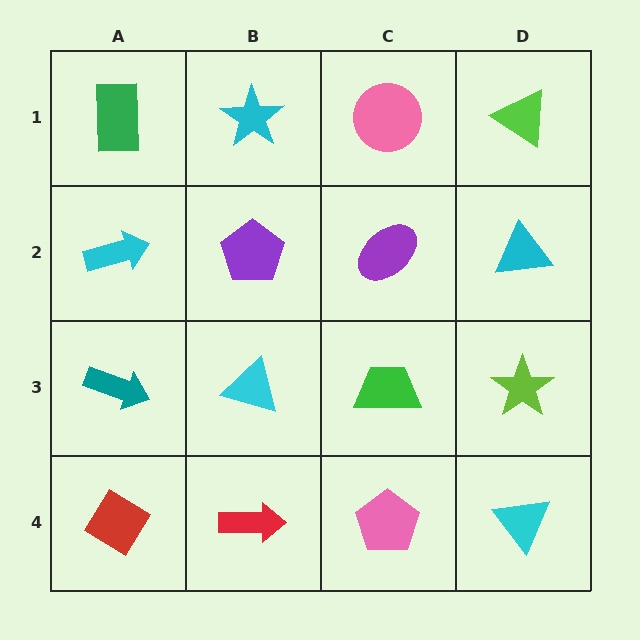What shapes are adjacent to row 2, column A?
A green rectangle (row 1, column A), a teal arrow (row 3, column A), a purple pentagon (row 2, column B).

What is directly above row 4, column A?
A teal arrow.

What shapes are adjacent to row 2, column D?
A lime triangle (row 1, column D), a lime star (row 3, column D), a purple ellipse (row 2, column C).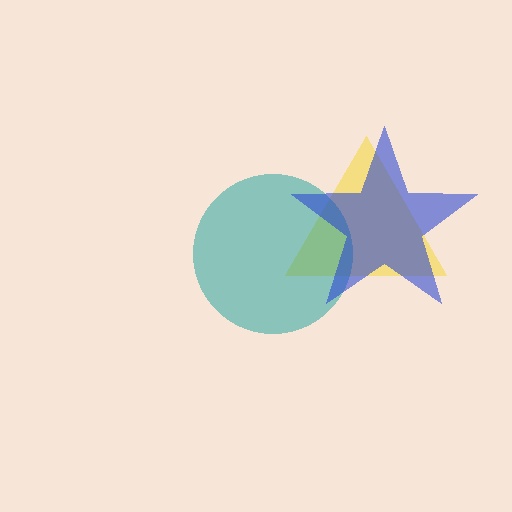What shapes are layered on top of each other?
The layered shapes are: a yellow triangle, a teal circle, a blue star.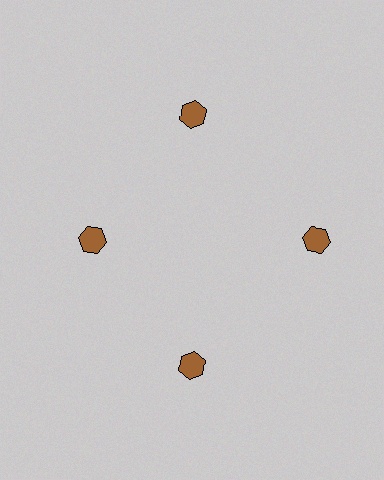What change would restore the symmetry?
The symmetry would be restored by moving it outward, back onto the ring so that all 4 hexagons sit at equal angles and equal distance from the center.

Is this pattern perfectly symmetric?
No. The 4 brown hexagons are arranged in a ring, but one element near the 9 o'clock position is pulled inward toward the center, breaking the 4-fold rotational symmetry.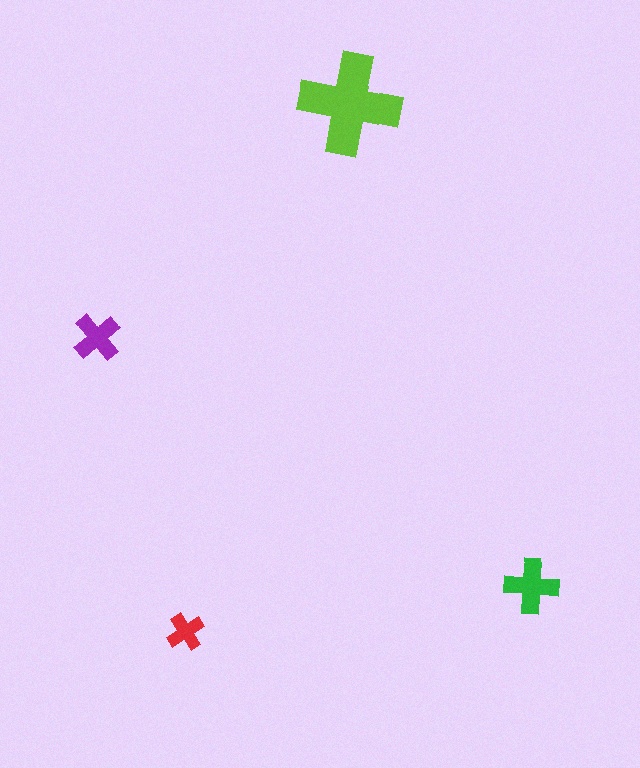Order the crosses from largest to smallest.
the lime one, the green one, the purple one, the red one.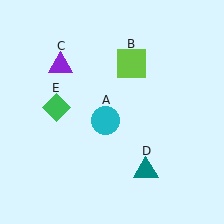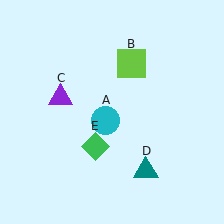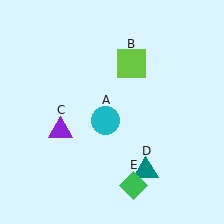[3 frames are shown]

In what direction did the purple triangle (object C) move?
The purple triangle (object C) moved down.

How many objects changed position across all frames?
2 objects changed position: purple triangle (object C), green diamond (object E).